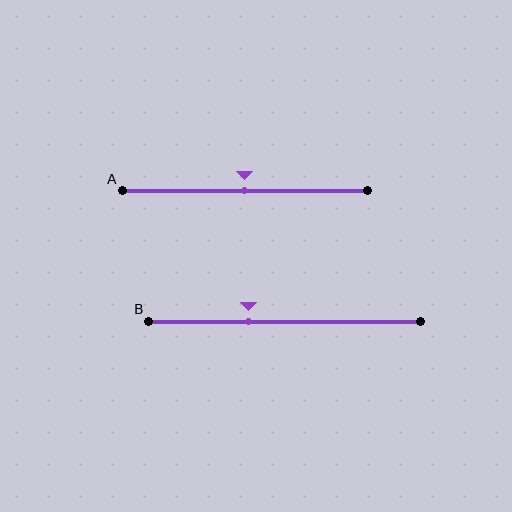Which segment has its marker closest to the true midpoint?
Segment A has its marker closest to the true midpoint.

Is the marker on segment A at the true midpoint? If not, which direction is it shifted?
Yes, the marker on segment A is at the true midpoint.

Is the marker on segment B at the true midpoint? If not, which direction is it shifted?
No, the marker on segment B is shifted to the left by about 13% of the segment length.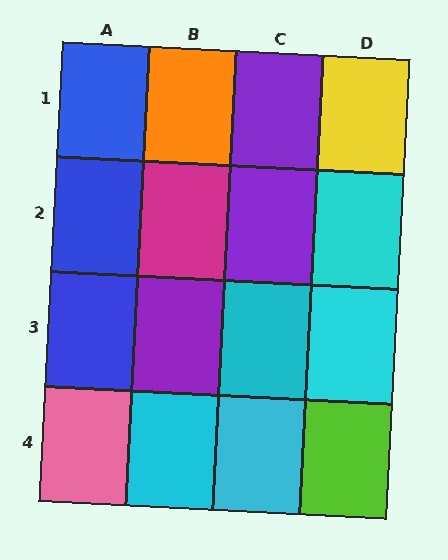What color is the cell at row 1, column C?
Purple.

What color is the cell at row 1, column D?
Yellow.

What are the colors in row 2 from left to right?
Blue, magenta, purple, cyan.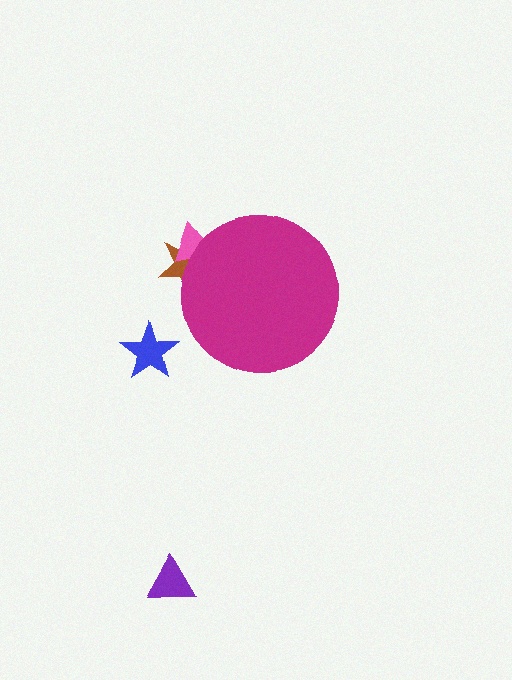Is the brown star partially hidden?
Yes, the brown star is partially hidden behind the magenta circle.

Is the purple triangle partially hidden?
No, the purple triangle is fully visible.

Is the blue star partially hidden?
No, the blue star is fully visible.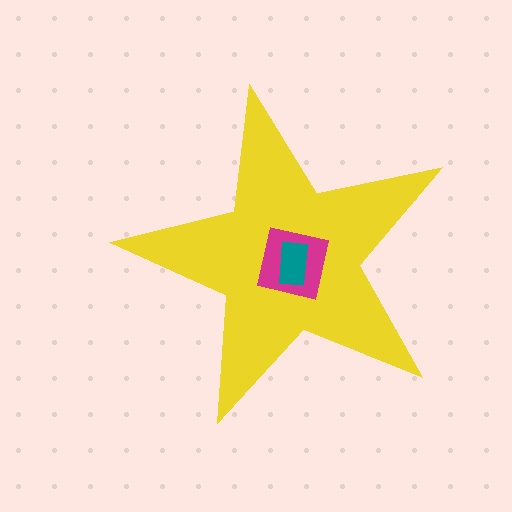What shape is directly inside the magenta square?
The teal rectangle.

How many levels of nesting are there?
3.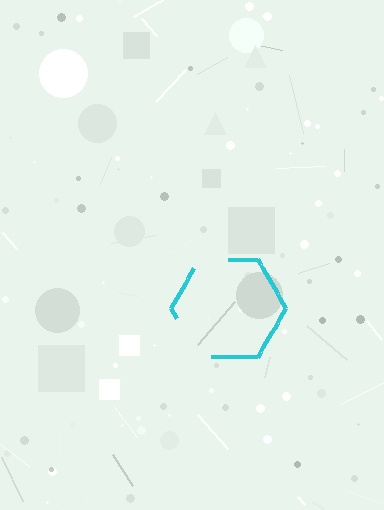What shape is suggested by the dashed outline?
The dashed outline suggests a hexagon.